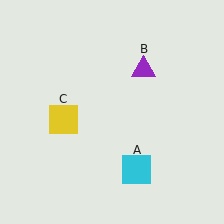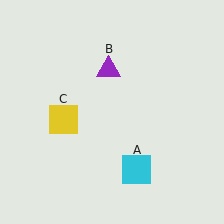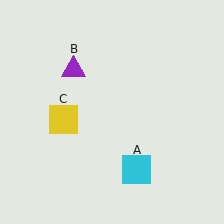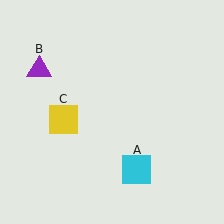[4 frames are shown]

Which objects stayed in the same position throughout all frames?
Cyan square (object A) and yellow square (object C) remained stationary.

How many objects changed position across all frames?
1 object changed position: purple triangle (object B).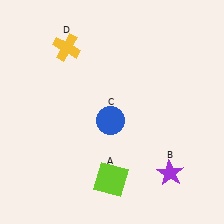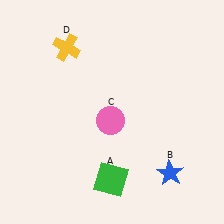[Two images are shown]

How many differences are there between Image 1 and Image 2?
There are 3 differences between the two images.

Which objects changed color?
A changed from lime to green. B changed from purple to blue. C changed from blue to pink.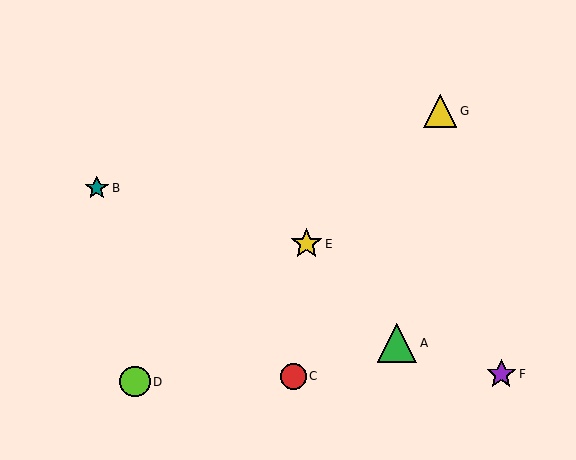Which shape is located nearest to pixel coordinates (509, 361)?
The purple star (labeled F) at (501, 374) is nearest to that location.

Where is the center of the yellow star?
The center of the yellow star is at (306, 244).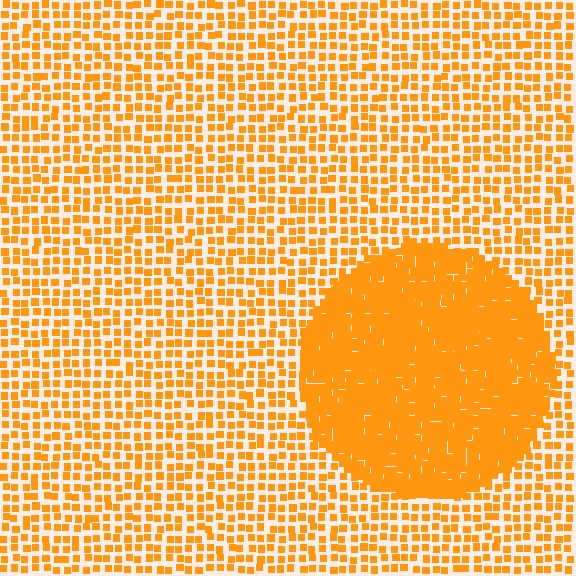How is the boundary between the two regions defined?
The boundary is defined by a change in element density (approximately 2.6x ratio). All elements are the same color, size, and shape.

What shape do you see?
I see a circle.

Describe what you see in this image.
The image contains small orange elements arranged at two different densities. A circle-shaped region is visible where the elements are more densely packed than the surrounding area.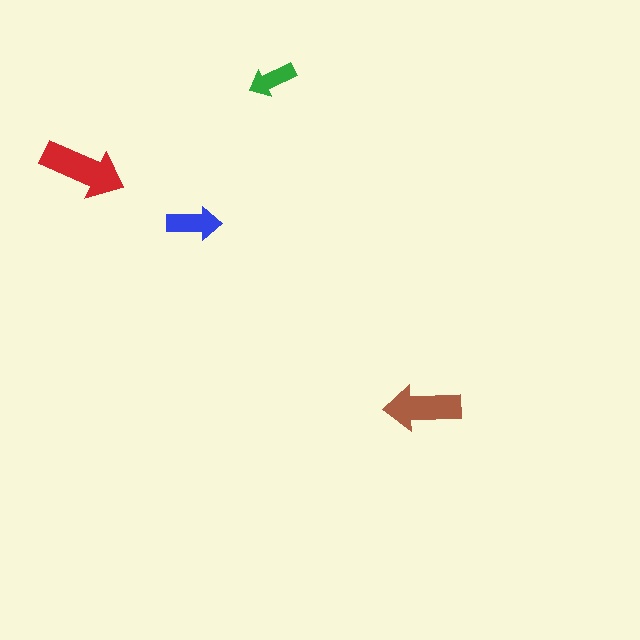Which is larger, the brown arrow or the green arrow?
The brown one.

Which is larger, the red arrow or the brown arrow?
The red one.